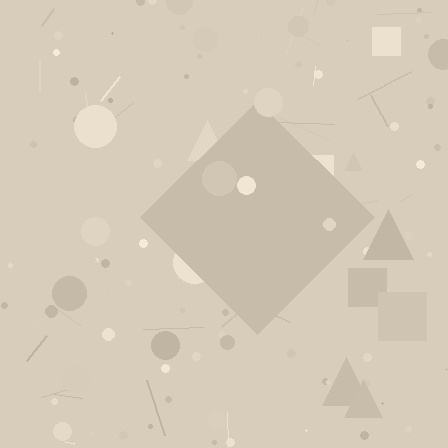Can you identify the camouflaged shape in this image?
The camouflaged shape is a diamond.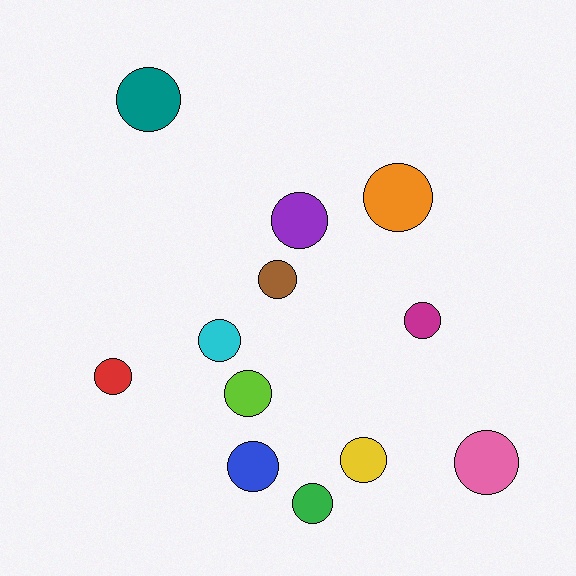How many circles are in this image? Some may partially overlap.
There are 12 circles.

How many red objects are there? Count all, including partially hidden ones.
There is 1 red object.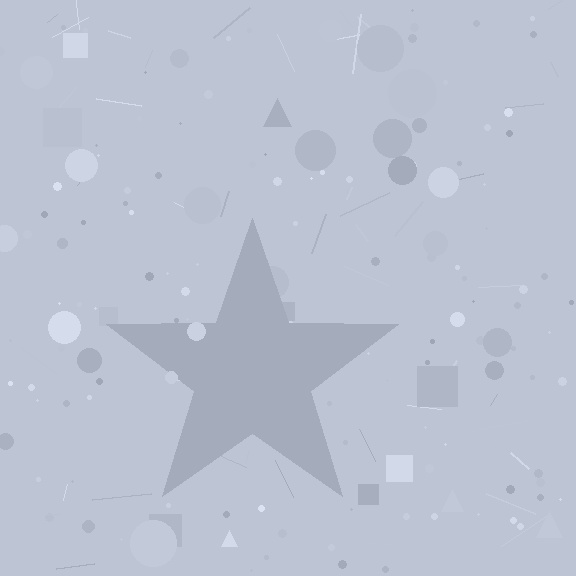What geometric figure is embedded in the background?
A star is embedded in the background.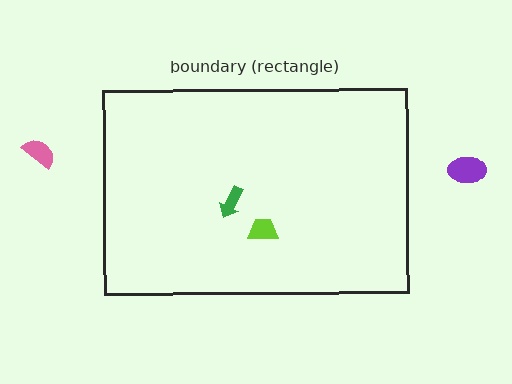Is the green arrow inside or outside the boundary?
Inside.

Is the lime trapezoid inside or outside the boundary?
Inside.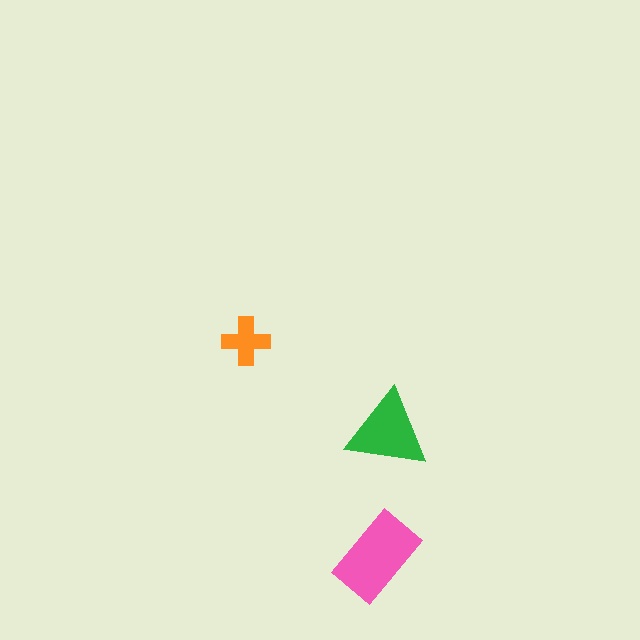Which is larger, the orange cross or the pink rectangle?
The pink rectangle.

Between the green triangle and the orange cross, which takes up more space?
The green triangle.